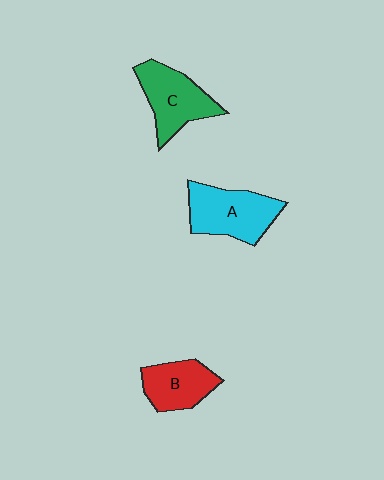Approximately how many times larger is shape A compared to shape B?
Approximately 1.3 times.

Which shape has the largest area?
Shape A (cyan).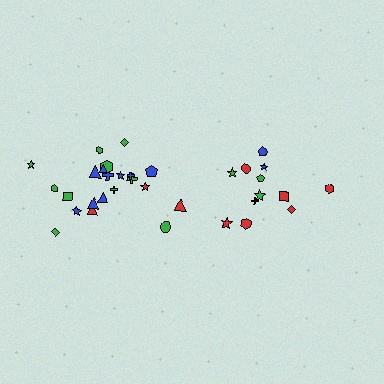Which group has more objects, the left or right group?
The left group.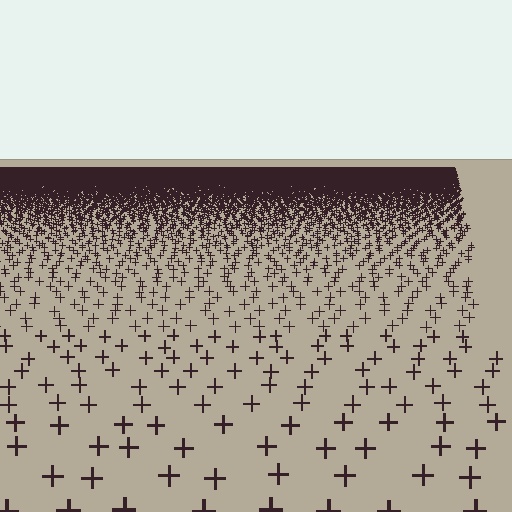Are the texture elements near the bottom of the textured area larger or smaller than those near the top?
Larger. Near the bottom, elements are closer to the viewer and appear at a bigger on-screen size.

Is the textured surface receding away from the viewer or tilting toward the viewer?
The surface is receding away from the viewer. Texture elements get smaller and denser toward the top.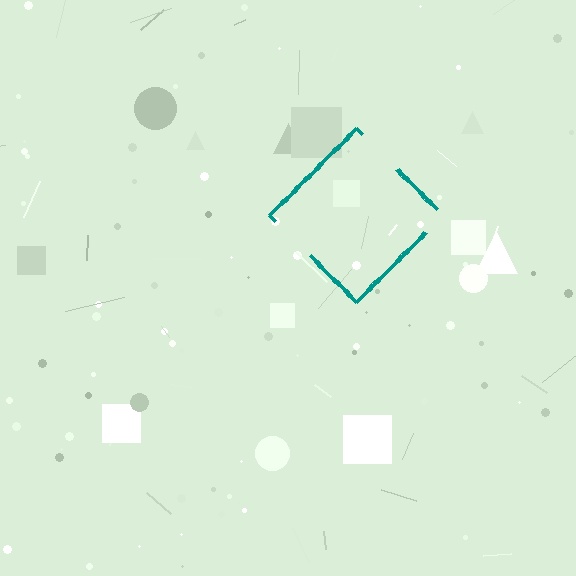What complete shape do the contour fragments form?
The contour fragments form a diamond.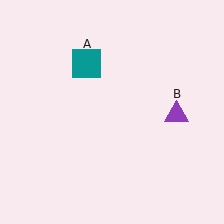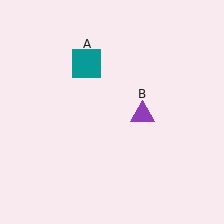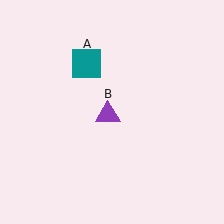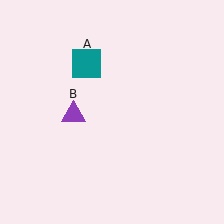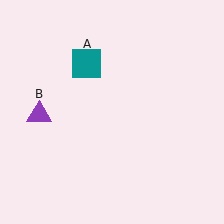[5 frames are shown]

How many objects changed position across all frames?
1 object changed position: purple triangle (object B).